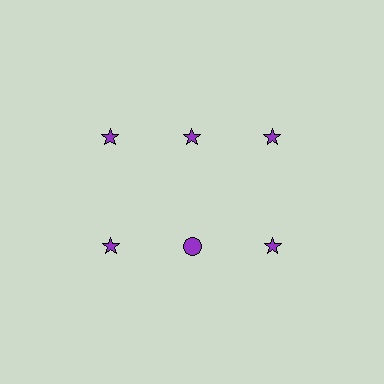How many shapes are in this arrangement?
There are 6 shapes arranged in a grid pattern.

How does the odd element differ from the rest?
It has a different shape: circle instead of star.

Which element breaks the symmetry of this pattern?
The purple circle in the second row, second from left column breaks the symmetry. All other shapes are purple stars.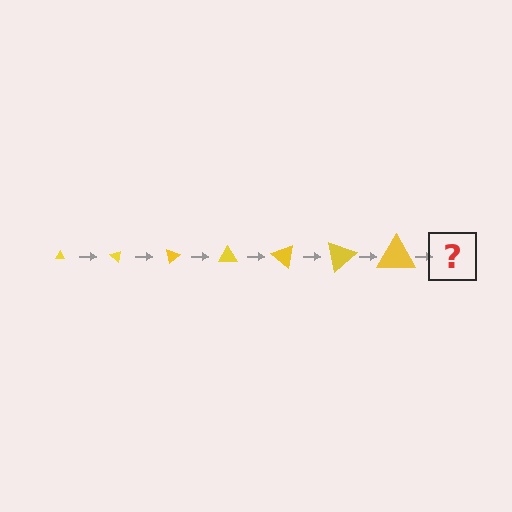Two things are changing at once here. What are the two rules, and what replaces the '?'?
The two rules are that the triangle grows larger each step and it rotates 40 degrees each step. The '?' should be a triangle, larger than the previous one and rotated 280 degrees from the start.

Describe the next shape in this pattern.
It should be a triangle, larger than the previous one and rotated 280 degrees from the start.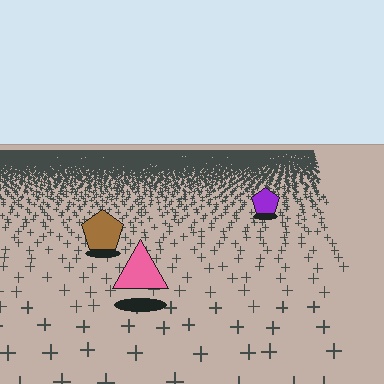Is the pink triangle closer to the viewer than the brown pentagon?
Yes. The pink triangle is closer — you can tell from the texture gradient: the ground texture is coarser near it.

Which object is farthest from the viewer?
The purple pentagon is farthest from the viewer. It appears smaller and the ground texture around it is denser.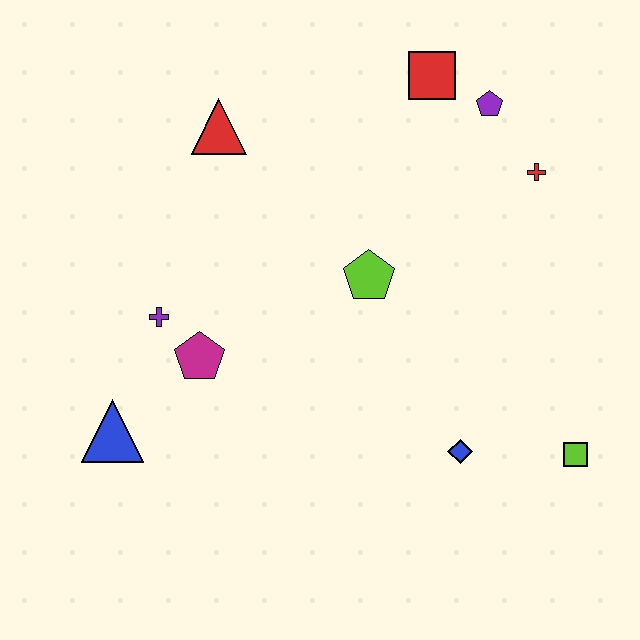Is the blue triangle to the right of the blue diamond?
No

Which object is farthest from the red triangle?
The lime square is farthest from the red triangle.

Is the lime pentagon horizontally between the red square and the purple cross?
Yes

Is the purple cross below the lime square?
No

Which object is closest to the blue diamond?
The lime square is closest to the blue diamond.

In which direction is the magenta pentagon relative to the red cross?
The magenta pentagon is to the left of the red cross.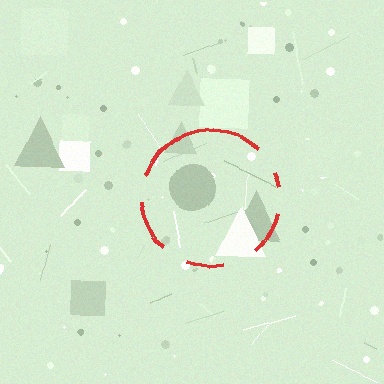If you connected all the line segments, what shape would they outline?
They would outline a circle.